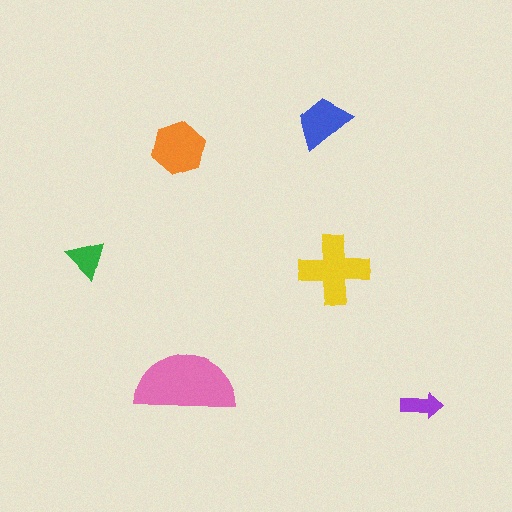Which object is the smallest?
The purple arrow.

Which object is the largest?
The pink semicircle.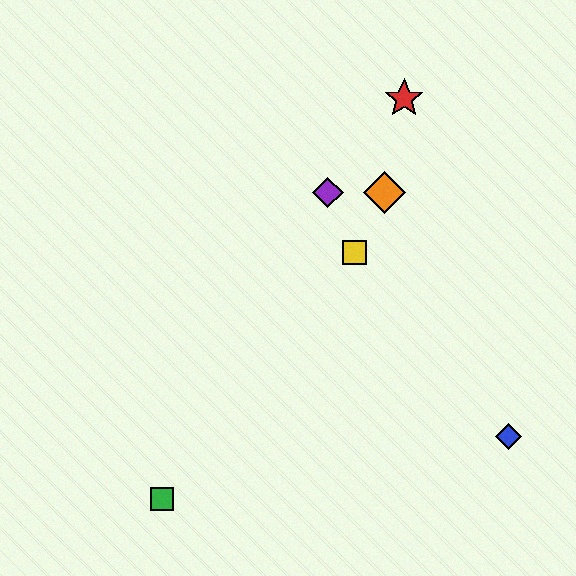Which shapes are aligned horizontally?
The purple diamond, the orange diamond are aligned horizontally.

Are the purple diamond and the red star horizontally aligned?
No, the purple diamond is at y≈193 and the red star is at y≈98.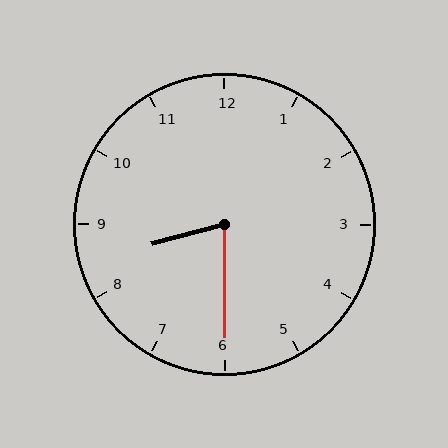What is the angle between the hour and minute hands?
Approximately 75 degrees.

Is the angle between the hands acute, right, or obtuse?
It is acute.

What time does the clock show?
8:30.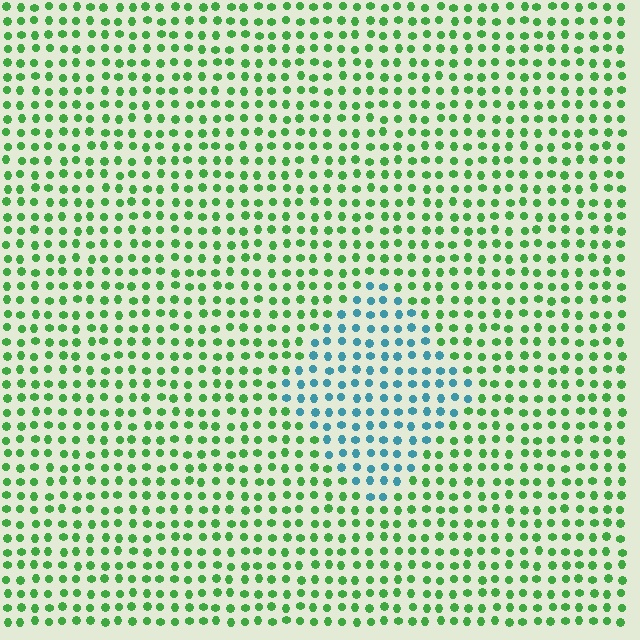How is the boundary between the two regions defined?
The boundary is defined purely by a slight shift in hue (about 68 degrees). Spacing, size, and orientation are identical on both sides.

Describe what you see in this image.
The image is filled with small green elements in a uniform arrangement. A diamond-shaped region is visible where the elements are tinted to a slightly different hue, forming a subtle color boundary.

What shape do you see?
I see a diamond.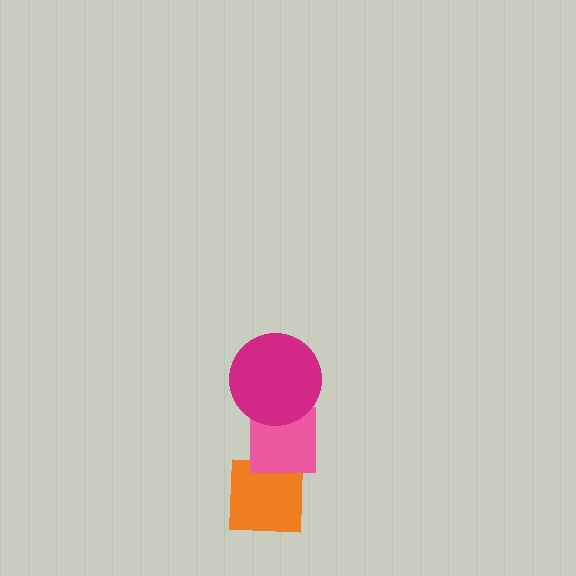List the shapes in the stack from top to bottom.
From top to bottom: the magenta circle, the pink square, the orange square.